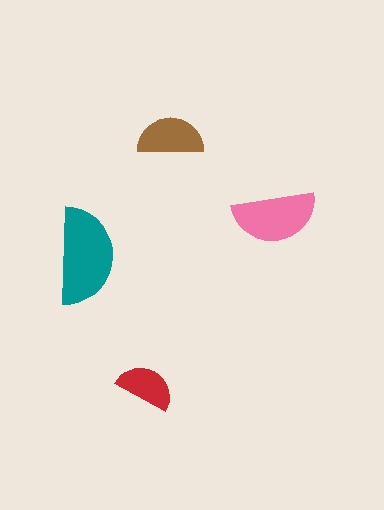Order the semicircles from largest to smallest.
the teal one, the pink one, the brown one, the red one.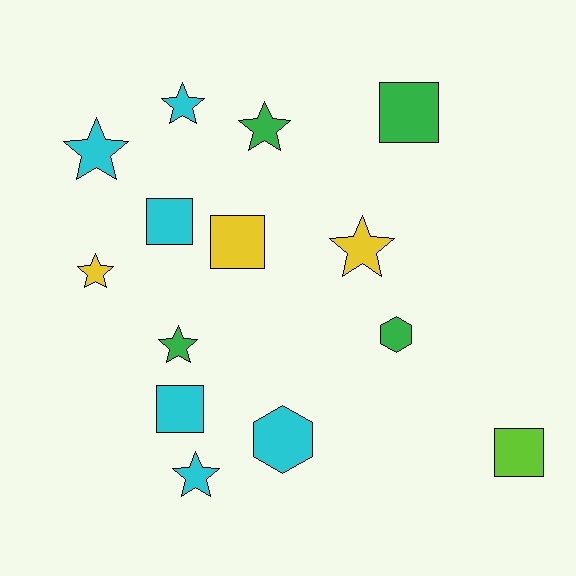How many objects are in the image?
There are 14 objects.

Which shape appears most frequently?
Star, with 7 objects.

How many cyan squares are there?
There are 2 cyan squares.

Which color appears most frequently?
Cyan, with 6 objects.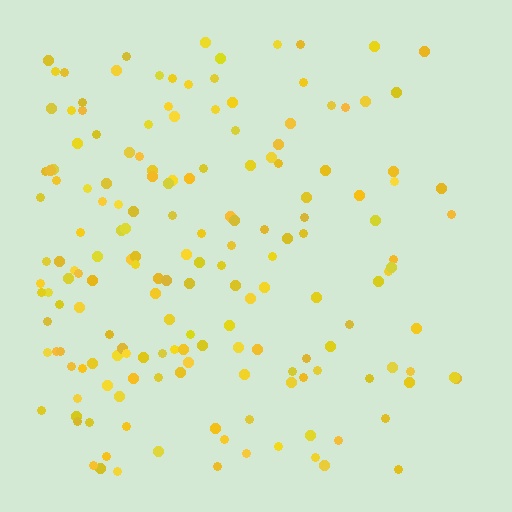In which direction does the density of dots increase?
From right to left, with the left side densest.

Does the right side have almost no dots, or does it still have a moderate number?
Still a moderate number, just noticeably fewer than the left.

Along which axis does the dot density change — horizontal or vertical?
Horizontal.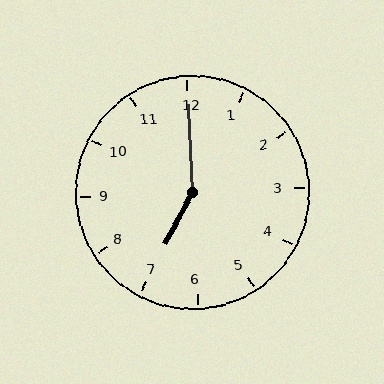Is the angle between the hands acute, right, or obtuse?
It is obtuse.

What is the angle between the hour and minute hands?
Approximately 150 degrees.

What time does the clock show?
7:00.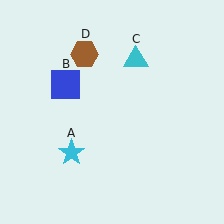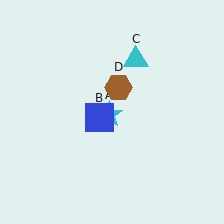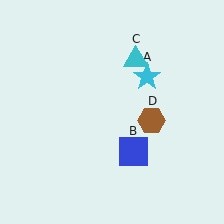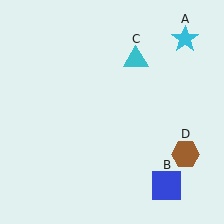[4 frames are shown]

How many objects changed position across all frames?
3 objects changed position: cyan star (object A), blue square (object B), brown hexagon (object D).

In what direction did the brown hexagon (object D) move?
The brown hexagon (object D) moved down and to the right.